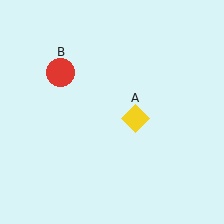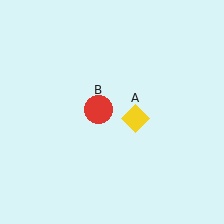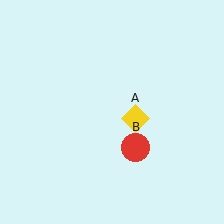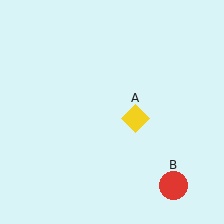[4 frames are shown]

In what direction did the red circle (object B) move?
The red circle (object B) moved down and to the right.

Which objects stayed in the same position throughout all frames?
Yellow diamond (object A) remained stationary.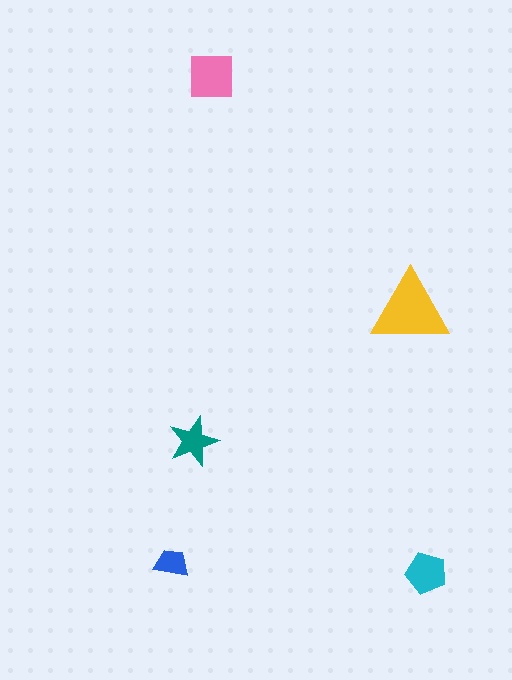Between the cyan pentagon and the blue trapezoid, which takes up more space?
The cyan pentagon.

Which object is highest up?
The pink square is topmost.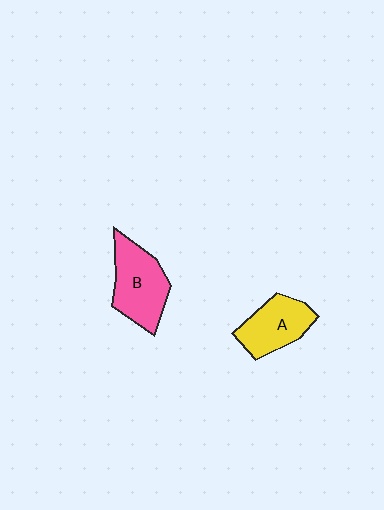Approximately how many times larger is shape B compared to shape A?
Approximately 1.2 times.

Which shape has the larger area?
Shape B (pink).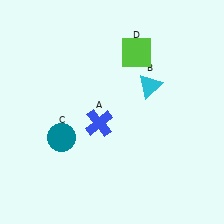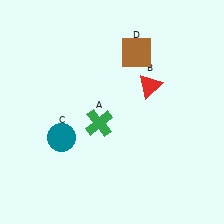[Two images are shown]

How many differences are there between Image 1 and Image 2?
There are 3 differences between the two images.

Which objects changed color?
A changed from blue to green. B changed from cyan to red. D changed from lime to brown.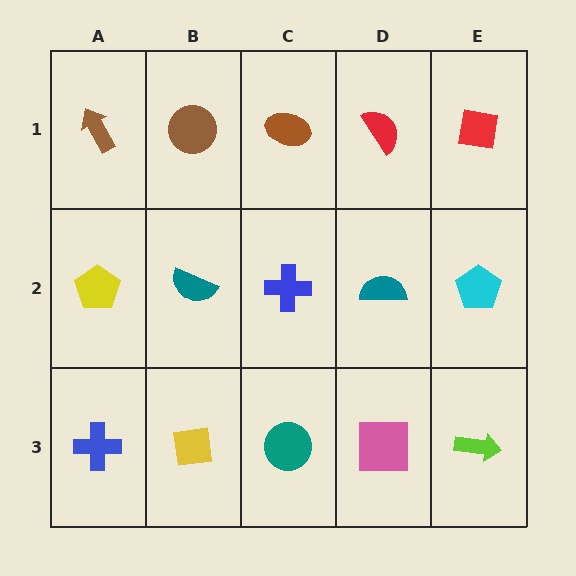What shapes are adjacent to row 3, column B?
A teal semicircle (row 2, column B), a blue cross (row 3, column A), a teal circle (row 3, column C).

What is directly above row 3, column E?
A cyan pentagon.